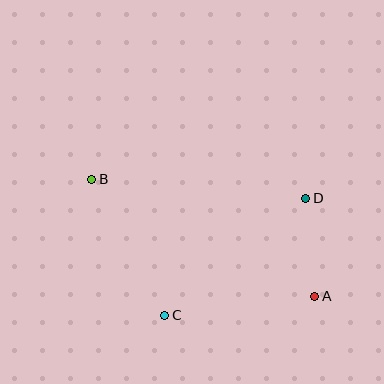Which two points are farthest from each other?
Points A and B are farthest from each other.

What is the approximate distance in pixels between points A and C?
The distance between A and C is approximately 152 pixels.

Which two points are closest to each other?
Points A and D are closest to each other.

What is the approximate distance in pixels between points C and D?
The distance between C and D is approximately 184 pixels.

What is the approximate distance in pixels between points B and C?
The distance between B and C is approximately 154 pixels.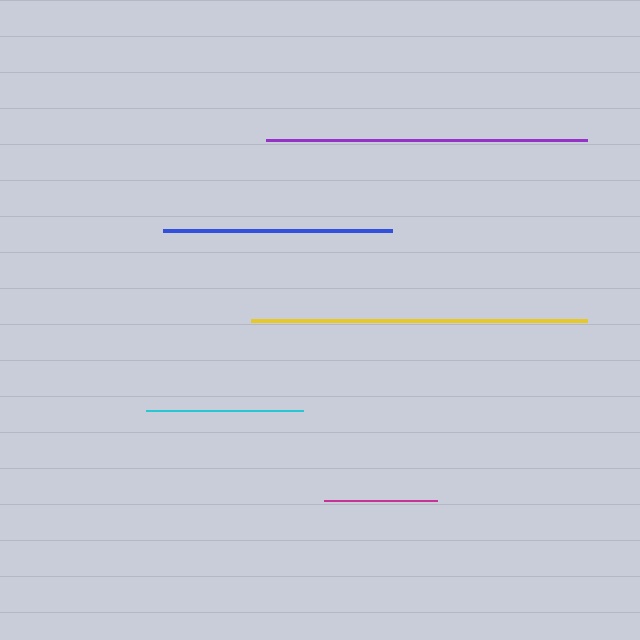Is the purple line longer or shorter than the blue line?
The purple line is longer than the blue line.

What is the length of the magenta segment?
The magenta segment is approximately 113 pixels long.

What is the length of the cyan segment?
The cyan segment is approximately 157 pixels long.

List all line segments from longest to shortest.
From longest to shortest: yellow, purple, blue, cyan, magenta.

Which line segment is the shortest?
The magenta line is the shortest at approximately 113 pixels.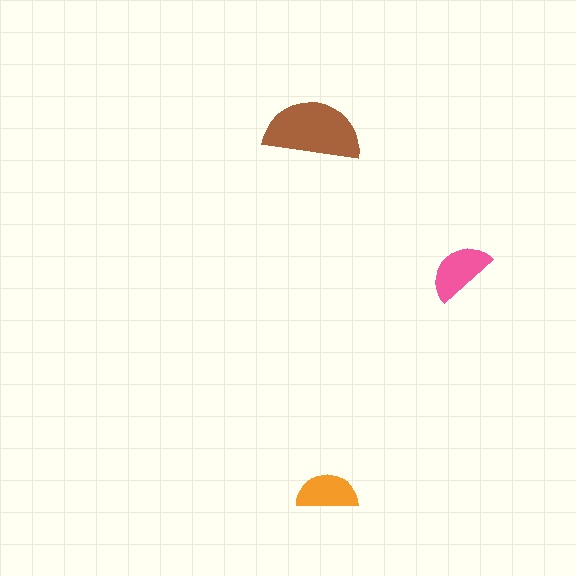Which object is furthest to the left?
The brown semicircle is leftmost.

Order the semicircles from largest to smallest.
the brown one, the pink one, the orange one.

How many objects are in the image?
There are 3 objects in the image.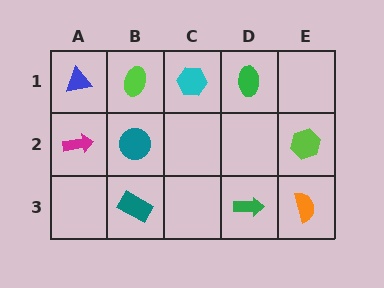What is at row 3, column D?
A green arrow.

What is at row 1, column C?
A cyan hexagon.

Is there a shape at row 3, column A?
No, that cell is empty.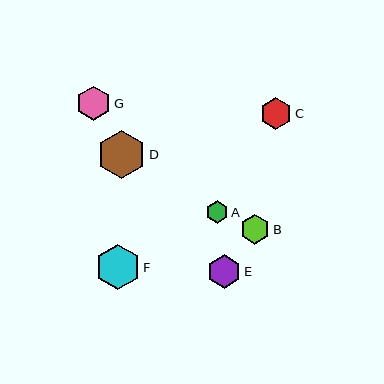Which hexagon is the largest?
Hexagon D is the largest with a size of approximately 48 pixels.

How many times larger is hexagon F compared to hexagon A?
Hexagon F is approximately 2.0 times the size of hexagon A.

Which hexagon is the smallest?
Hexagon A is the smallest with a size of approximately 23 pixels.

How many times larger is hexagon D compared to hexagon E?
Hexagon D is approximately 1.4 times the size of hexagon E.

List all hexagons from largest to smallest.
From largest to smallest: D, F, G, E, C, B, A.